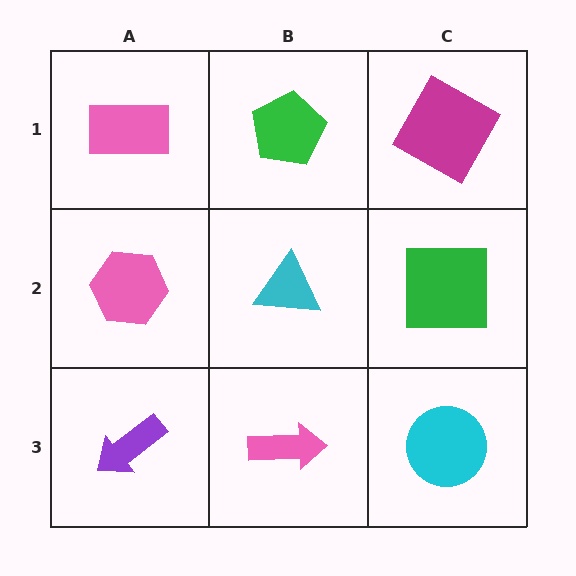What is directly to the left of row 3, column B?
A purple arrow.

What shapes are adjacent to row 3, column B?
A cyan triangle (row 2, column B), a purple arrow (row 3, column A), a cyan circle (row 3, column C).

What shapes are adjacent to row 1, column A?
A pink hexagon (row 2, column A), a green pentagon (row 1, column B).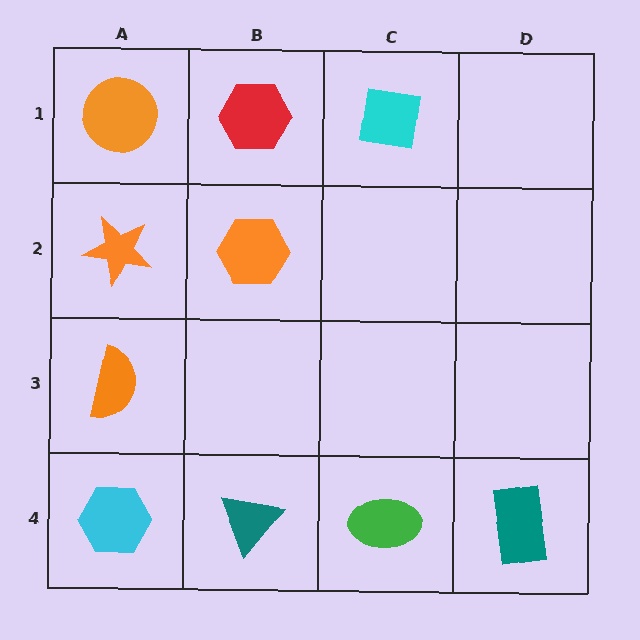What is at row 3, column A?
An orange semicircle.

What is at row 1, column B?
A red hexagon.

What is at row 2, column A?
An orange star.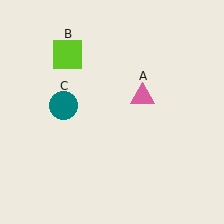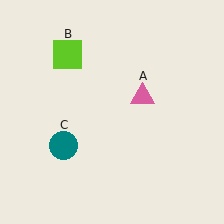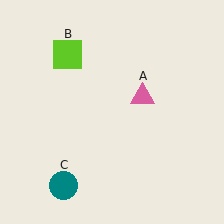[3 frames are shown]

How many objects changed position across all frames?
1 object changed position: teal circle (object C).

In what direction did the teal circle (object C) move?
The teal circle (object C) moved down.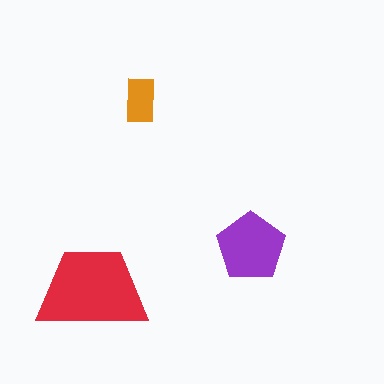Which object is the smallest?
The orange rectangle.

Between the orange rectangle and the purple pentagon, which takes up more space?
The purple pentagon.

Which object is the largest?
The red trapezoid.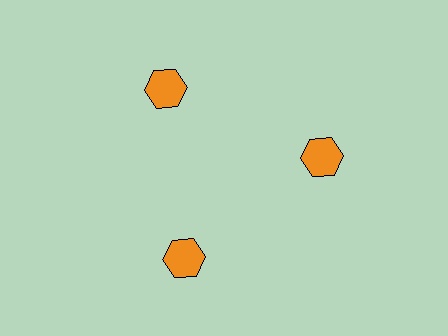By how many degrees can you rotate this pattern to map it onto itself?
The pattern maps onto itself every 120 degrees of rotation.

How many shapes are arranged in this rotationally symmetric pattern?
There are 3 shapes, arranged in 3 groups of 1.